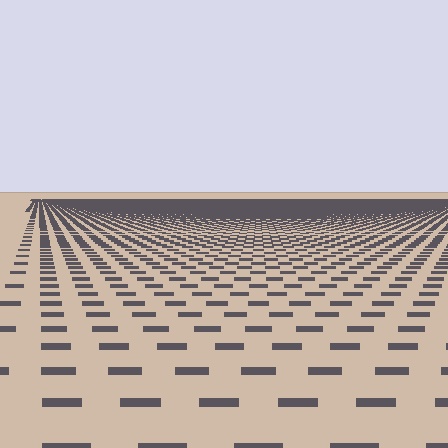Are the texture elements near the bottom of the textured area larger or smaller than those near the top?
Larger. Near the bottom, elements are closer to the viewer and appear at a bigger on-screen size.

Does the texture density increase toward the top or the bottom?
Density increases toward the top.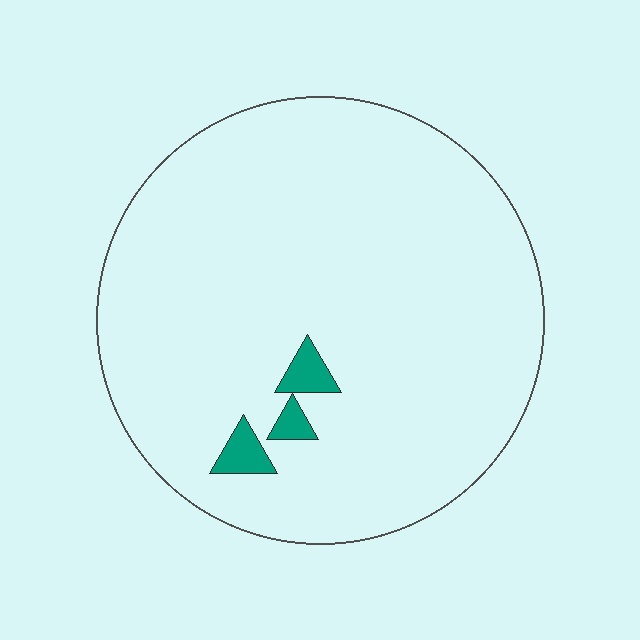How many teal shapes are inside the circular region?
3.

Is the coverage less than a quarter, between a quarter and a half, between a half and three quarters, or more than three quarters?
Less than a quarter.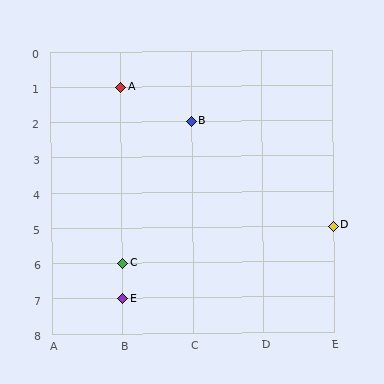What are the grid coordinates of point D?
Point D is at grid coordinates (E, 5).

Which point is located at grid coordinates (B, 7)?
Point E is at (B, 7).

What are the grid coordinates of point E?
Point E is at grid coordinates (B, 7).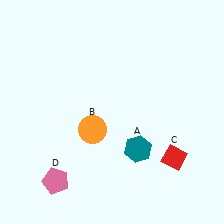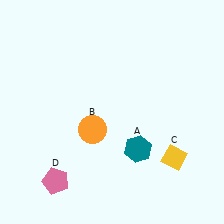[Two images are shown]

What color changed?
The diamond (C) changed from red in Image 1 to yellow in Image 2.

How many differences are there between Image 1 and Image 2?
There is 1 difference between the two images.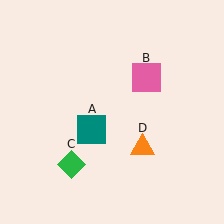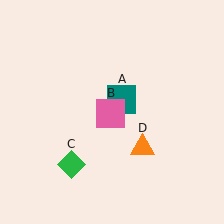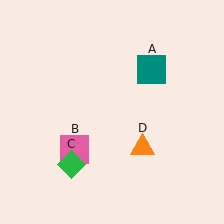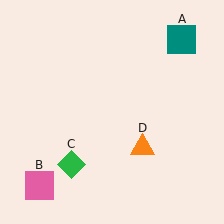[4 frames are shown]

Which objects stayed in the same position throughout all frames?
Green diamond (object C) and orange triangle (object D) remained stationary.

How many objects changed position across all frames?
2 objects changed position: teal square (object A), pink square (object B).